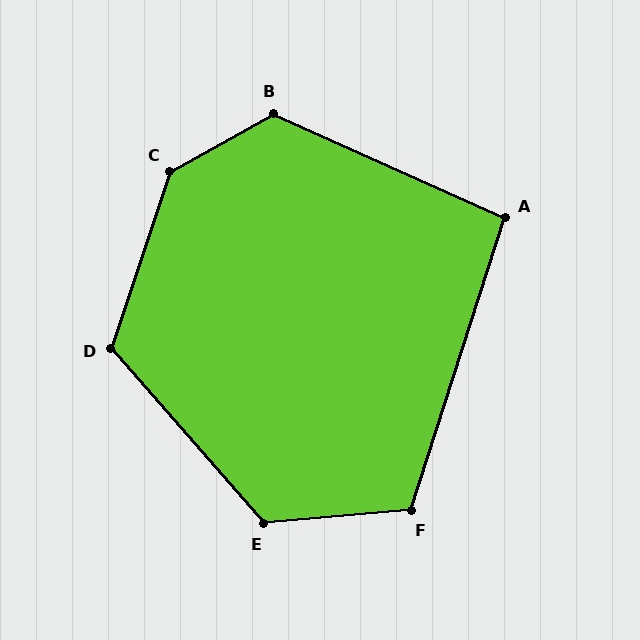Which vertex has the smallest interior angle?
A, at approximately 96 degrees.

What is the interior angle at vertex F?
Approximately 113 degrees (obtuse).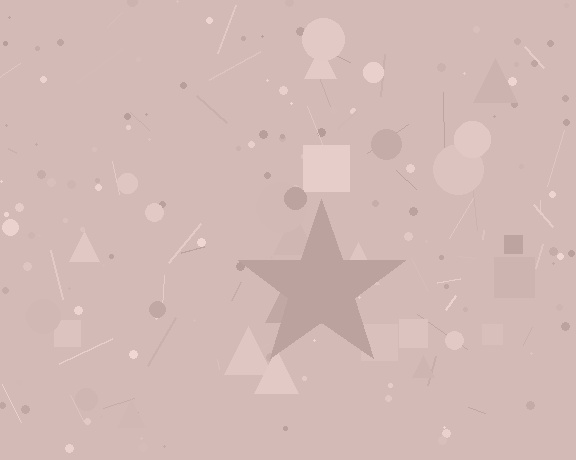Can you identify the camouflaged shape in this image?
The camouflaged shape is a star.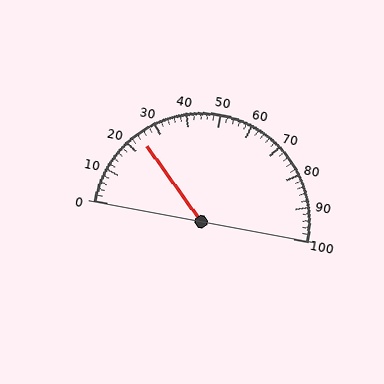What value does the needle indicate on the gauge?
The needle indicates approximately 24.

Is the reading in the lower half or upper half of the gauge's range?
The reading is in the lower half of the range (0 to 100).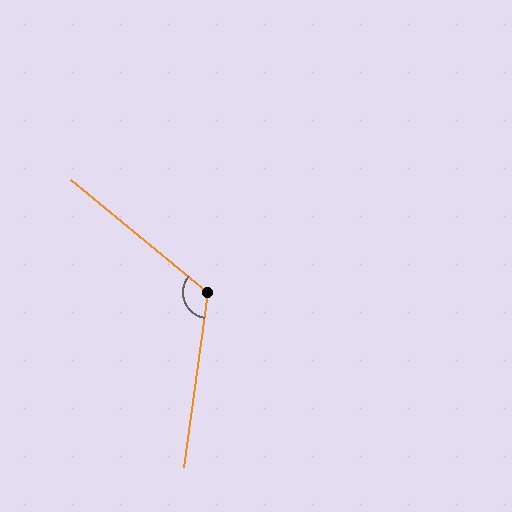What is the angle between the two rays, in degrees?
Approximately 122 degrees.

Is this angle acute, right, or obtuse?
It is obtuse.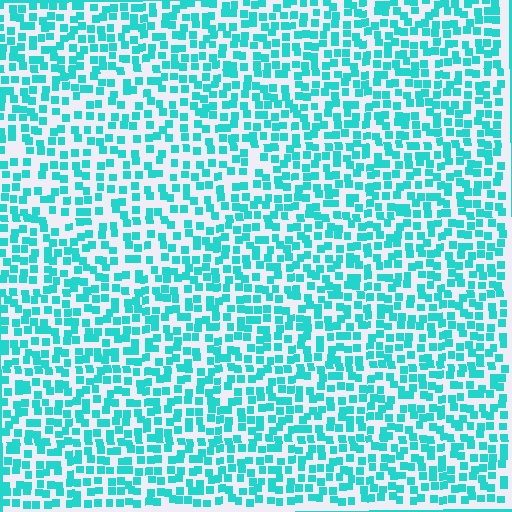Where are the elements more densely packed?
The elements are more densely packed outside the diamond boundary.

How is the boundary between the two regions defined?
The boundary is defined by a change in element density (approximately 1.4x ratio). All elements are the same color, size, and shape.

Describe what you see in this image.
The image contains small cyan elements arranged at two different densities. A diamond-shaped region is visible where the elements are less densely packed than the surrounding area.